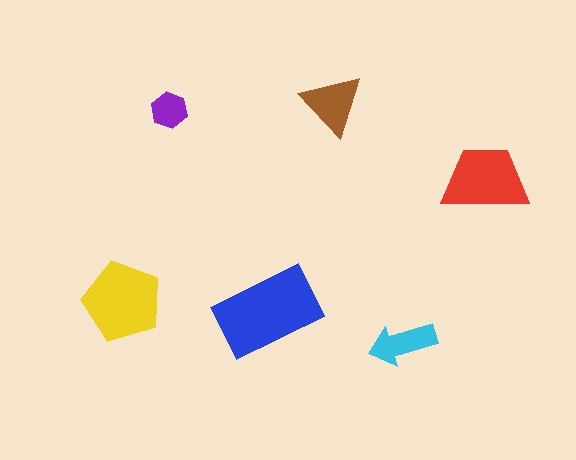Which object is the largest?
The blue rectangle.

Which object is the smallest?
The purple hexagon.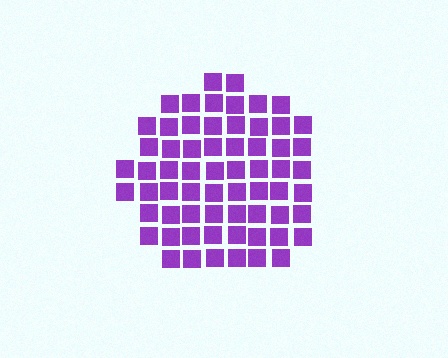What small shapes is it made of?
It is made of small squares.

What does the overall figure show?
The overall figure shows a circle.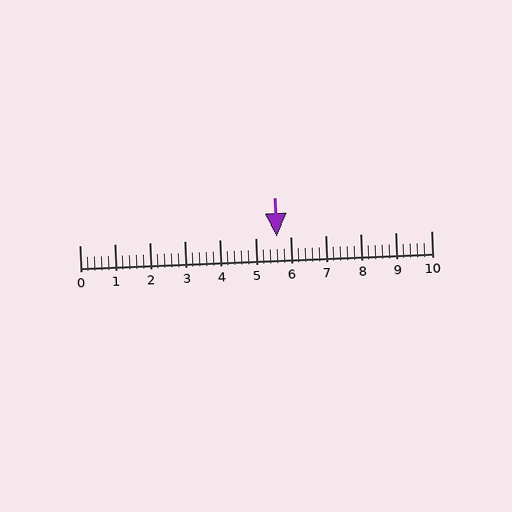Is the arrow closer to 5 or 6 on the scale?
The arrow is closer to 6.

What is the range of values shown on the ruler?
The ruler shows values from 0 to 10.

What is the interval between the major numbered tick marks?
The major tick marks are spaced 1 units apart.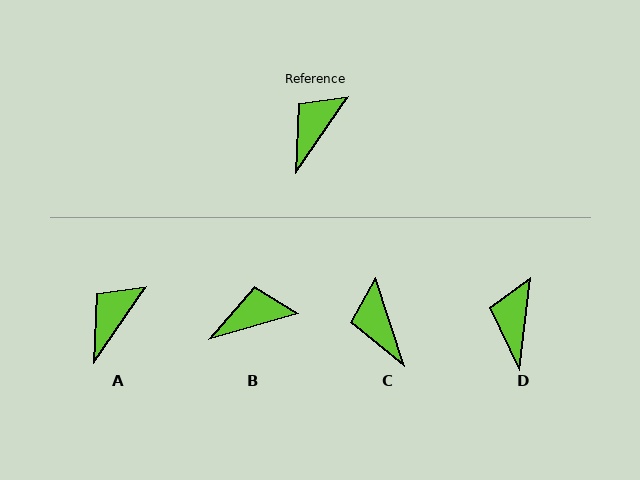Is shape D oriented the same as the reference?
No, it is off by about 28 degrees.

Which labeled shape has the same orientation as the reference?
A.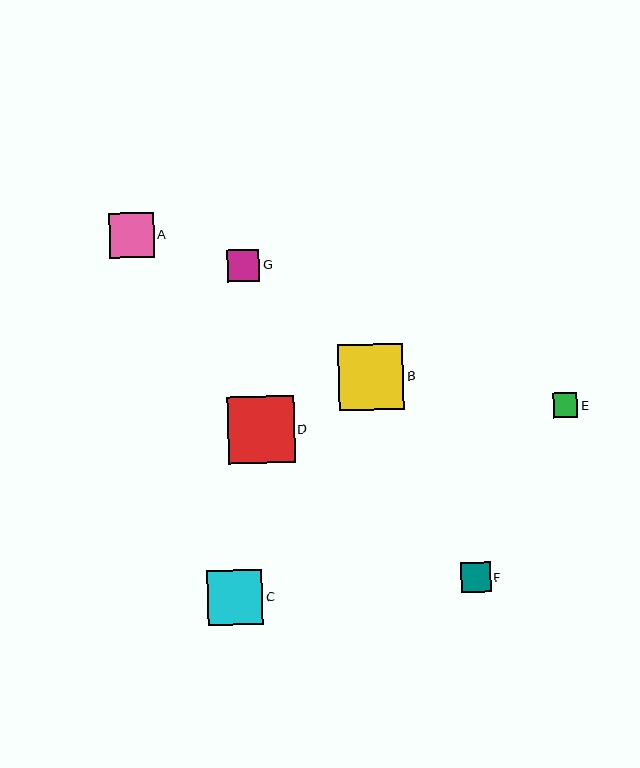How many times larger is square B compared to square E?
Square B is approximately 2.6 times the size of square E.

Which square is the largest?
Square D is the largest with a size of approximately 67 pixels.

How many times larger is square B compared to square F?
Square B is approximately 2.2 times the size of square F.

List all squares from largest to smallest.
From largest to smallest: D, B, C, A, G, F, E.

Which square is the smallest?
Square E is the smallest with a size of approximately 25 pixels.